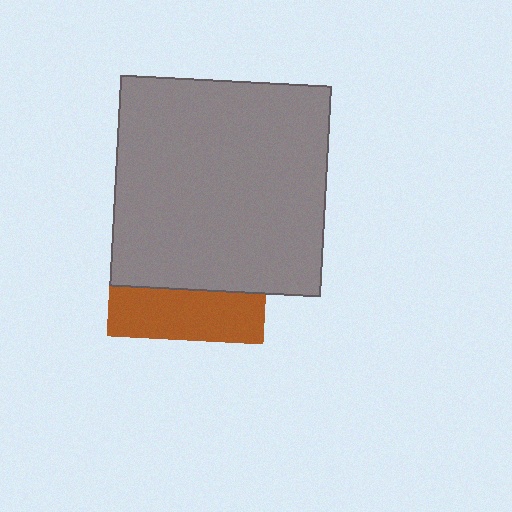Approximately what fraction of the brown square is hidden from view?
Roughly 68% of the brown square is hidden behind the gray square.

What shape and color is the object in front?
The object in front is a gray square.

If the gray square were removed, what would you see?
You would see the complete brown square.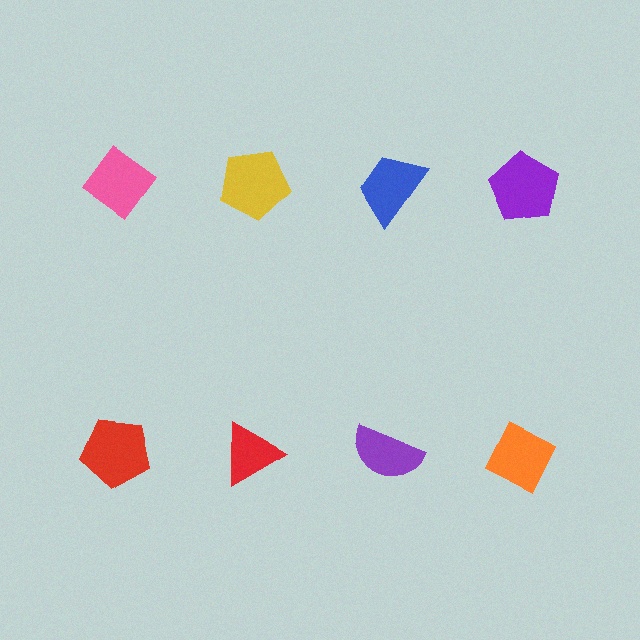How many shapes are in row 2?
4 shapes.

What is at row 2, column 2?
A red triangle.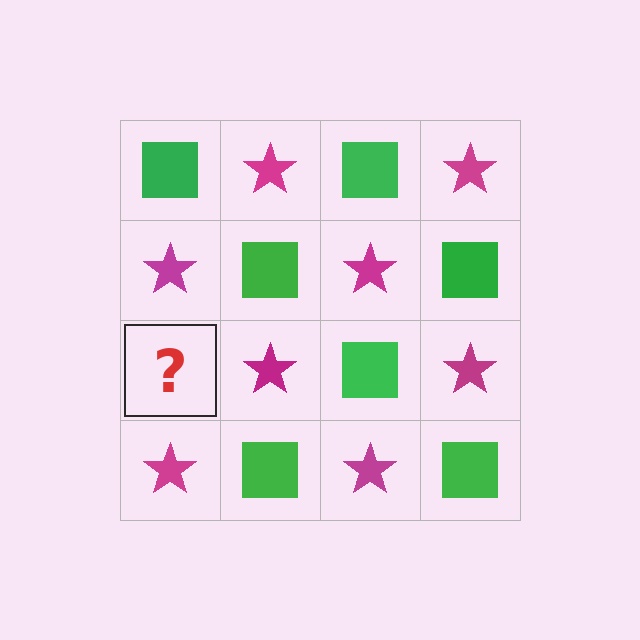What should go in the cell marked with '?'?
The missing cell should contain a green square.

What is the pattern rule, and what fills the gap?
The rule is that it alternates green square and magenta star in a checkerboard pattern. The gap should be filled with a green square.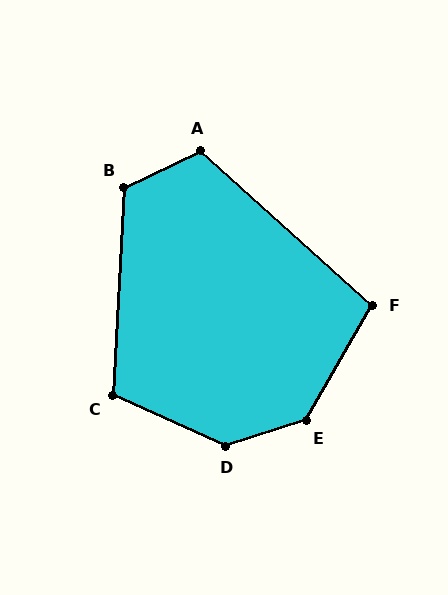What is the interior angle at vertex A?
Approximately 112 degrees (obtuse).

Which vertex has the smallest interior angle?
F, at approximately 102 degrees.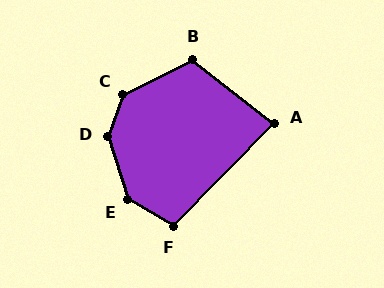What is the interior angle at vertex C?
Approximately 137 degrees (obtuse).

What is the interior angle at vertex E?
Approximately 139 degrees (obtuse).